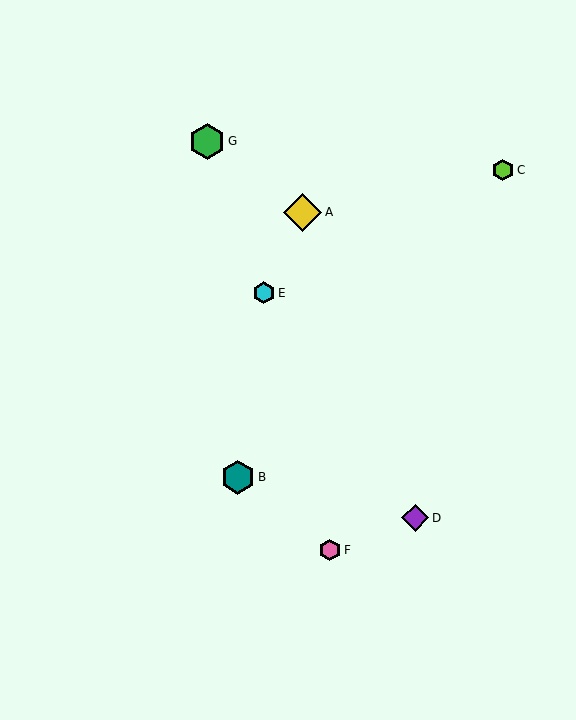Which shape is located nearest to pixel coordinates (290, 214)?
The yellow diamond (labeled A) at (303, 212) is nearest to that location.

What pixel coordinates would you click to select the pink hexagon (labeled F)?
Click at (330, 550) to select the pink hexagon F.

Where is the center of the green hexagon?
The center of the green hexagon is at (207, 141).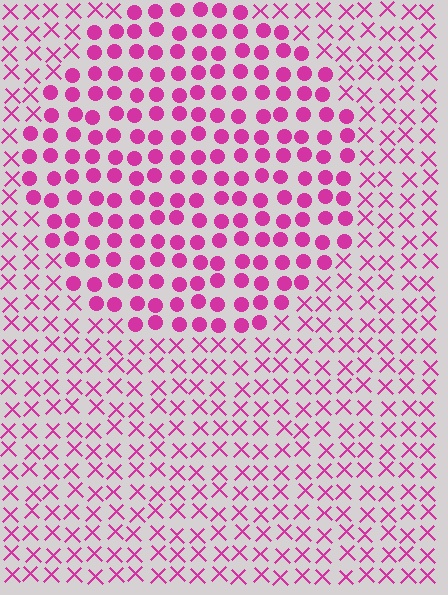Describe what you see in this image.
The image is filled with small magenta elements arranged in a uniform grid. A circle-shaped region contains circles, while the surrounding area contains X marks. The boundary is defined purely by the change in element shape.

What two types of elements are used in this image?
The image uses circles inside the circle region and X marks outside it.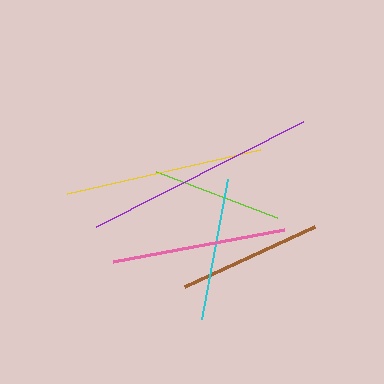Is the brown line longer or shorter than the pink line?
The pink line is longer than the brown line.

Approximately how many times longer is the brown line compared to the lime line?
The brown line is approximately 1.1 times the length of the lime line.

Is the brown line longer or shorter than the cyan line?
The brown line is longer than the cyan line.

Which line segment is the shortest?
The lime line is the shortest at approximately 129 pixels.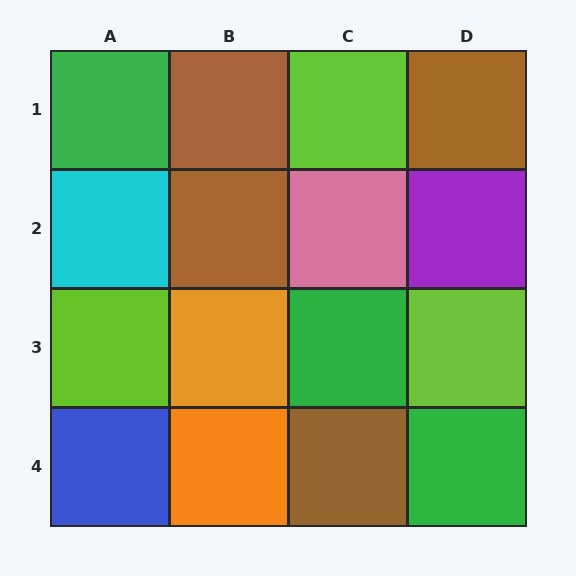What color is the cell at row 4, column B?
Orange.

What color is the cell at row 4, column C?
Brown.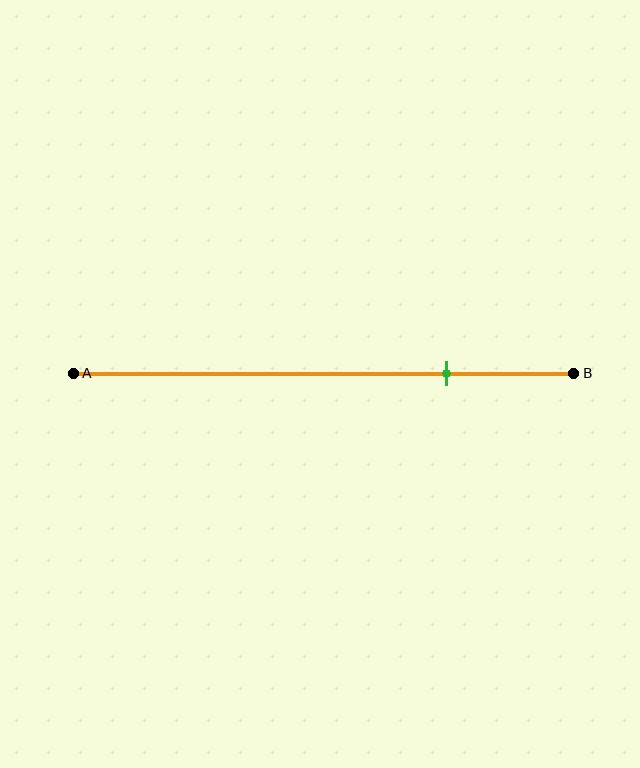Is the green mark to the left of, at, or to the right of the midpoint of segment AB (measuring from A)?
The green mark is to the right of the midpoint of segment AB.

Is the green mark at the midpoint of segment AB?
No, the mark is at about 75% from A, not at the 50% midpoint.